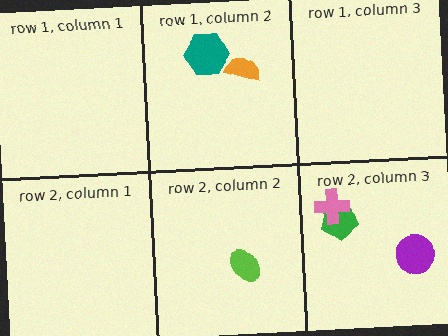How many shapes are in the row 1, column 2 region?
2.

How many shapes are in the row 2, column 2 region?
1.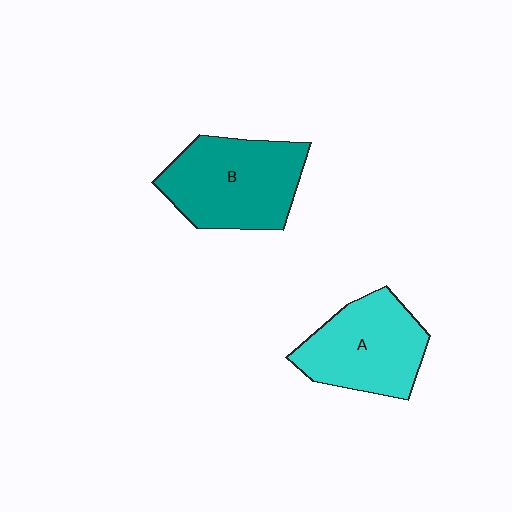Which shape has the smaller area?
Shape A (cyan).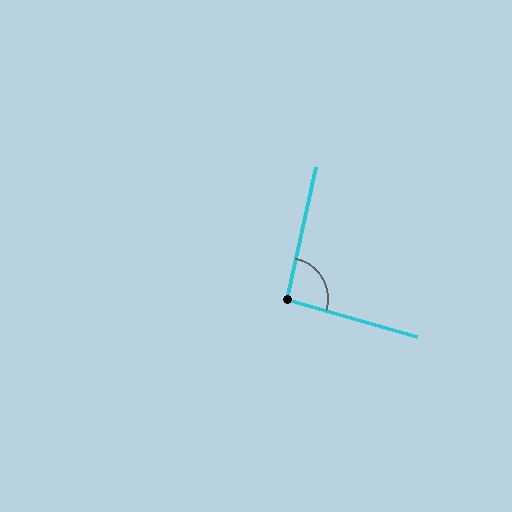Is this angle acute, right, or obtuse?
It is approximately a right angle.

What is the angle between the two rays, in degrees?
Approximately 94 degrees.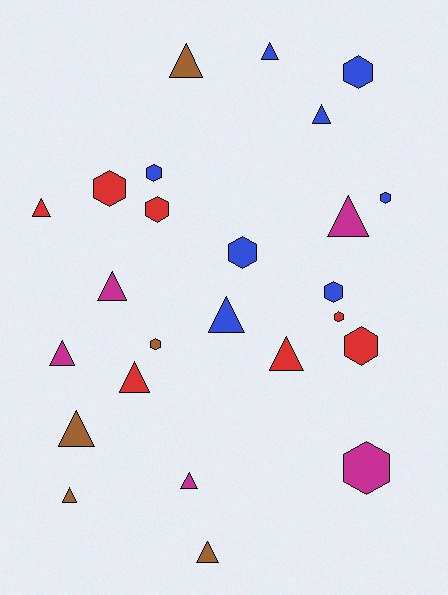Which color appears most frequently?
Blue, with 8 objects.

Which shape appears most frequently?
Triangle, with 14 objects.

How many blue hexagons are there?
There are 5 blue hexagons.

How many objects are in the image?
There are 25 objects.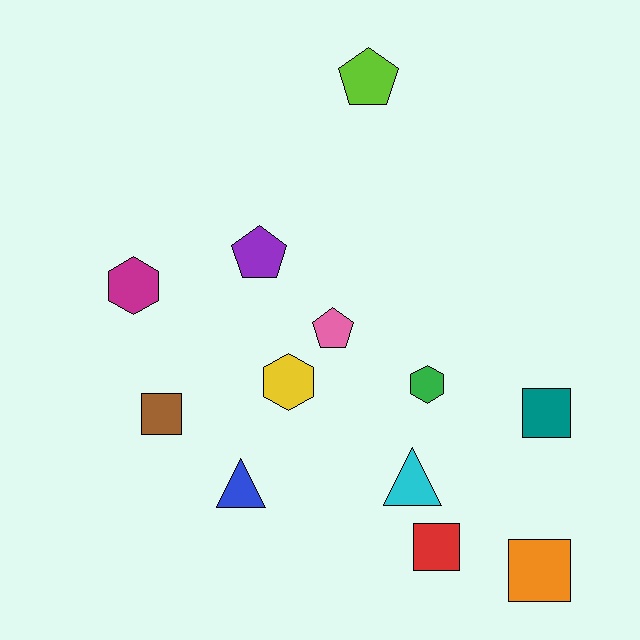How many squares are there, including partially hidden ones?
There are 4 squares.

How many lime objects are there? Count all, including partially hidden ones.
There is 1 lime object.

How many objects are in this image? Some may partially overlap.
There are 12 objects.